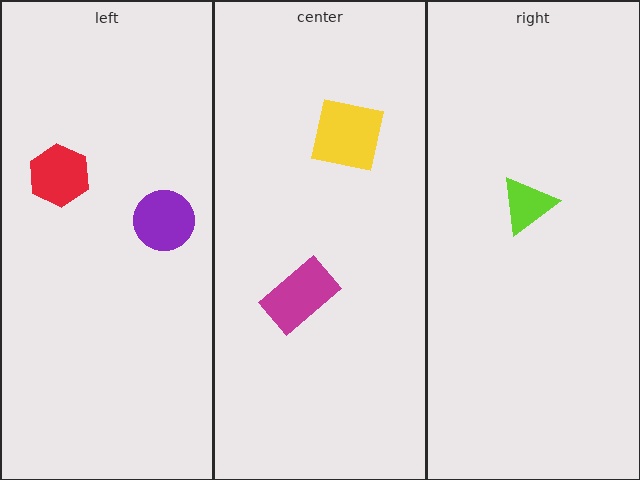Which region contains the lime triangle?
The right region.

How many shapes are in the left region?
2.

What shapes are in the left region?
The red hexagon, the purple circle.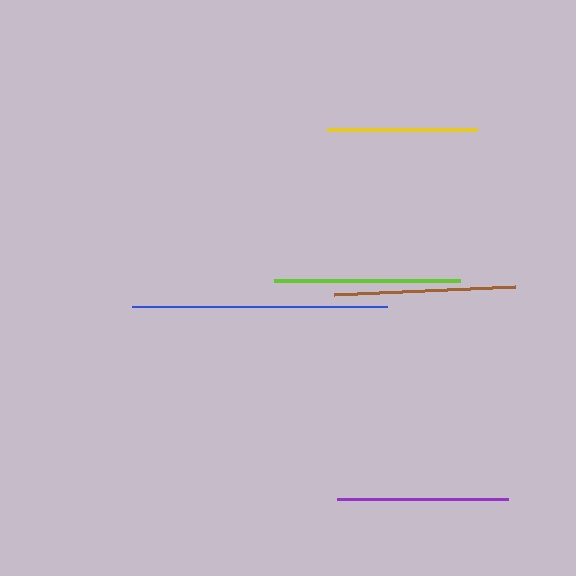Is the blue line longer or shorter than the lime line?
The blue line is longer than the lime line.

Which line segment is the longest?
The blue line is the longest at approximately 255 pixels.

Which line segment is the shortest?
The yellow line is the shortest at approximately 150 pixels.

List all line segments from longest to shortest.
From longest to shortest: blue, lime, brown, purple, yellow.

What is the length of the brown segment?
The brown segment is approximately 181 pixels long.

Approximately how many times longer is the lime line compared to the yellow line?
The lime line is approximately 1.2 times the length of the yellow line.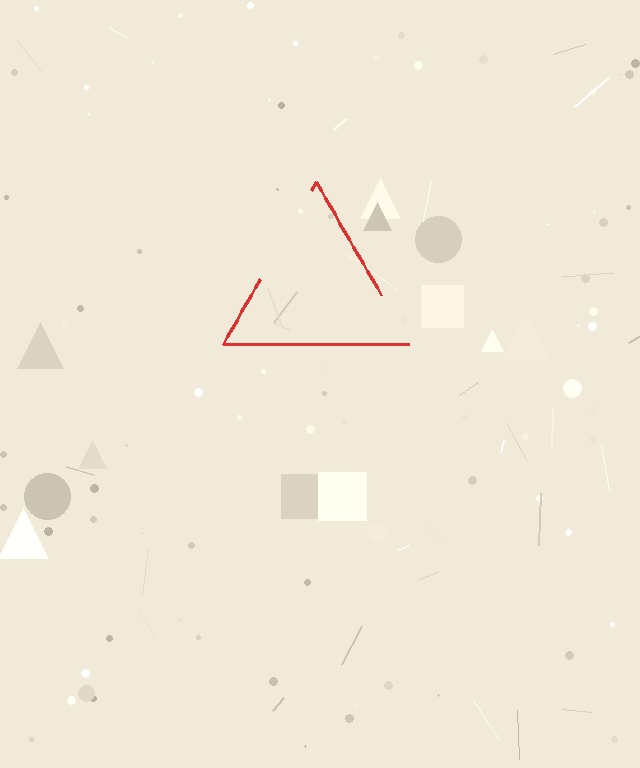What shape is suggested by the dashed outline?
The dashed outline suggests a triangle.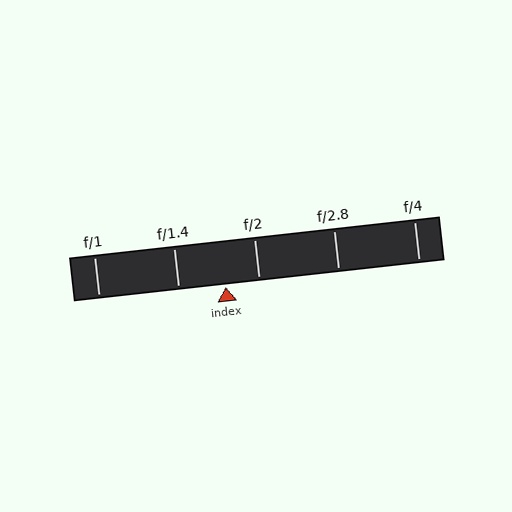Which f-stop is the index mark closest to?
The index mark is closest to f/2.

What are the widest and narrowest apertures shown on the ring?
The widest aperture shown is f/1 and the narrowest is f/4.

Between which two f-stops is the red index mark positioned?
The index mark is between f/1.4 and f/2.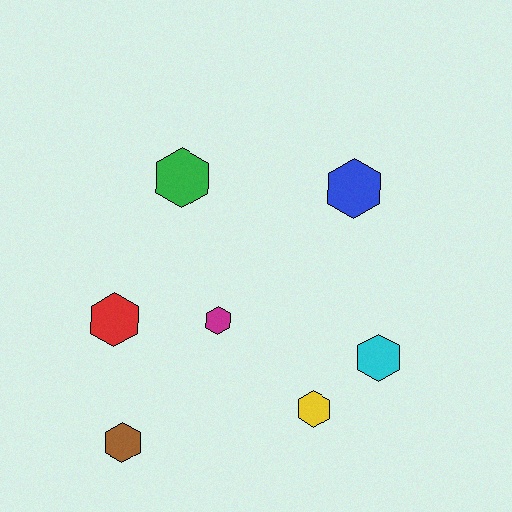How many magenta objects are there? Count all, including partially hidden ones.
There is 1 magenta object.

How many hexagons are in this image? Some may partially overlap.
There are 7 hexagons.